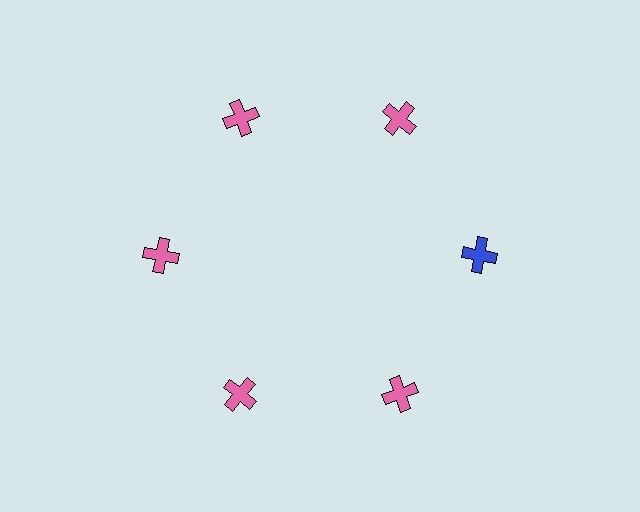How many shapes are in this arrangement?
There are 6 shapes arranged in a ring pattern.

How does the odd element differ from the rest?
It has a different color: blue instead of pink.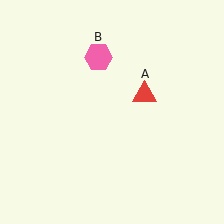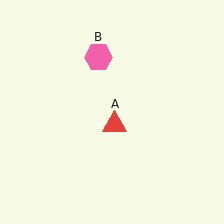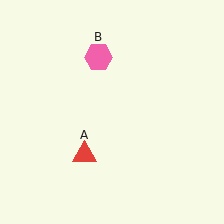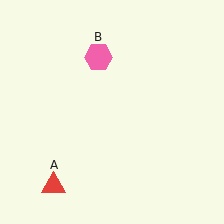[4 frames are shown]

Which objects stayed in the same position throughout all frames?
Pink hexagon (object B) remained stationary.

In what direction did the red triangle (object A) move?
The red triangle (object A) moved down and to the left.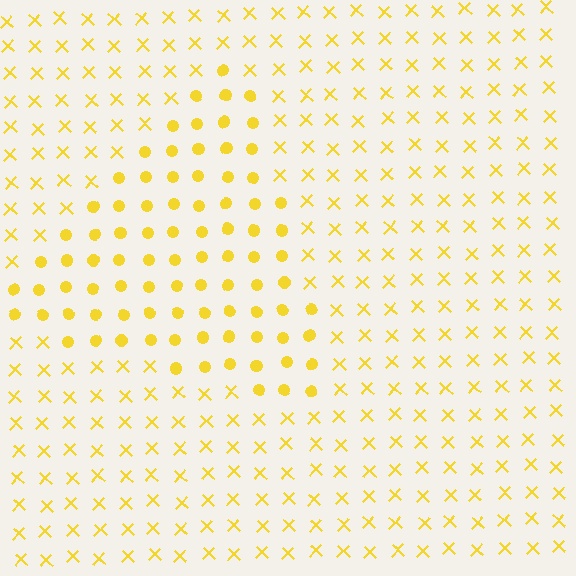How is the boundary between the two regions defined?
The boundary is defined by a change in element shape: circles inside vs. X marks outside. All elements share the same color and spacing.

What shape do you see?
I see a triangle.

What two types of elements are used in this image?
The image uses circles inside the triangle region and X marks outside it.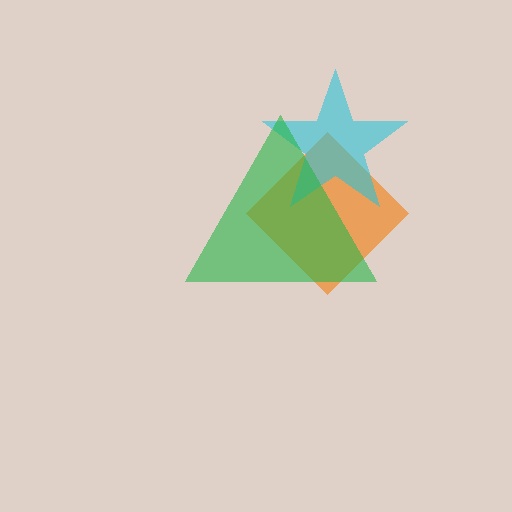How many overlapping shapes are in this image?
There are 3 overlapping shapes in the image.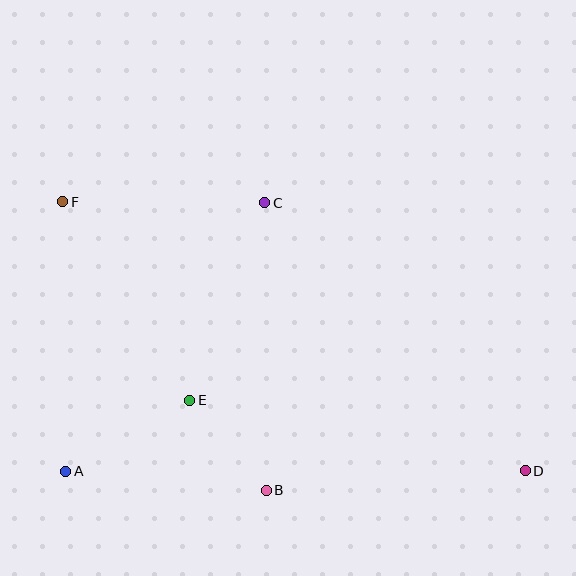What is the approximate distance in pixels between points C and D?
The distance between C and D is approximately 374 pixels.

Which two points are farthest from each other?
Points D and F are farthest from each other.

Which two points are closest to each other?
Points B and E are closest to each other.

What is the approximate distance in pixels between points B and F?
The distance between B and F is approximately 353 pixels.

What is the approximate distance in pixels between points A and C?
The distance between A and C is approximately 334 pixels.